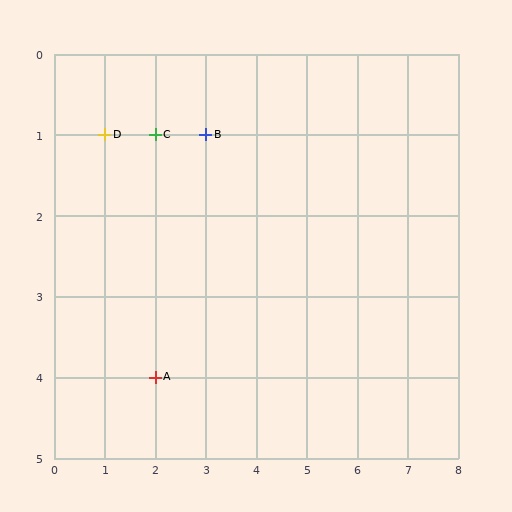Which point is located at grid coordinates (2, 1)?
Point C is at (2, 1).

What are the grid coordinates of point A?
Point A is at grid coordinates (2, 4).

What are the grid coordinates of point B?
Point B is at grid coordinates (3, 1).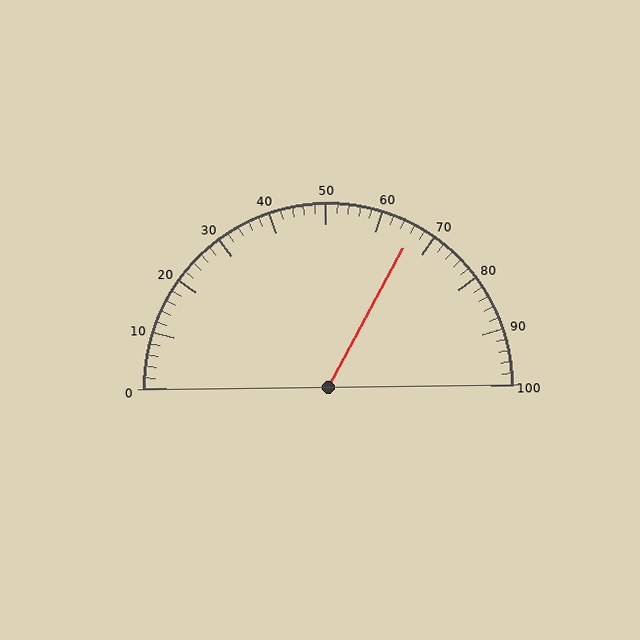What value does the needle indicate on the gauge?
The needle indicates approximately 66.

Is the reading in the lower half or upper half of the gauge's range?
The reading is in the upper half of the range (0 to 100).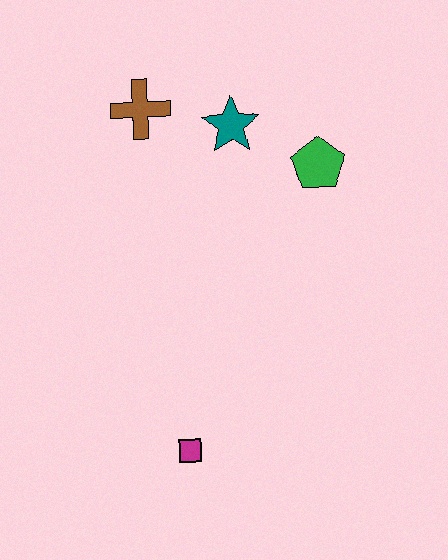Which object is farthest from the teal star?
The magenta square is farthest from the teal star.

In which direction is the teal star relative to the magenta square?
The teal star is above the magenta square.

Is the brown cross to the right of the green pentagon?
No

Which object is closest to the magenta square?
The green pentagon is closest to the magenta square.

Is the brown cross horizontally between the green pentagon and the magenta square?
No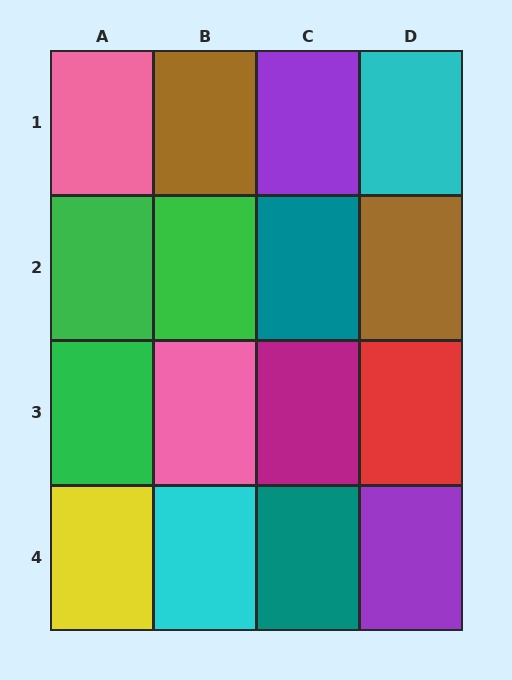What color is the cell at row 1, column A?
Pink.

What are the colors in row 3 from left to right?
Green, pink, magenta, red.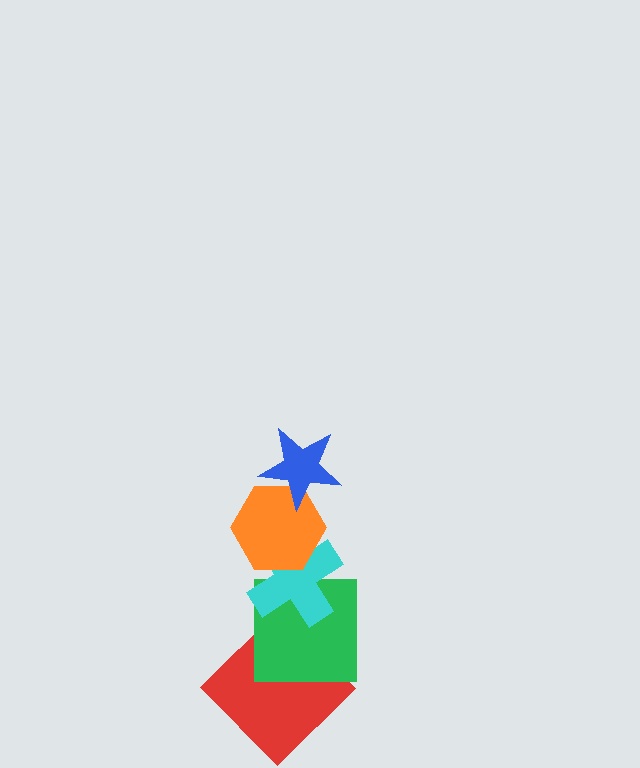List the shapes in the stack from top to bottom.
From top to bottom: the blue star, the orange hexagon, the cyan cross, the green square, the red diamond.